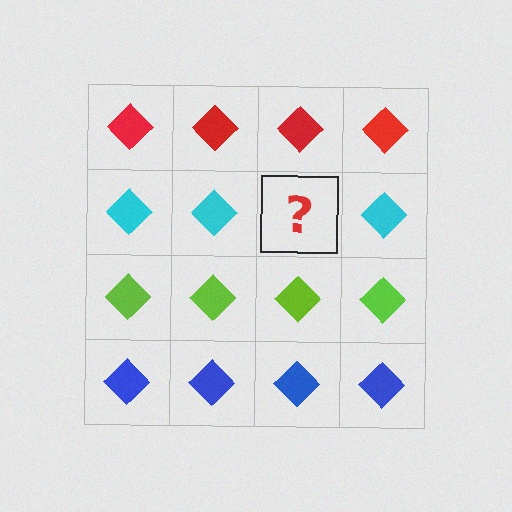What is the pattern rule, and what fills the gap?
The rule is that each row has a consistent color. The gap should be filled with a cyan diamond.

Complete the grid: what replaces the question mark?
The question mark should be replaced with a cyan diamond.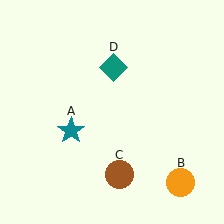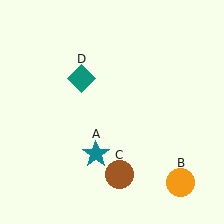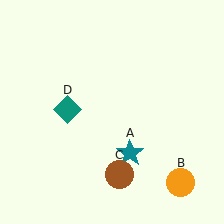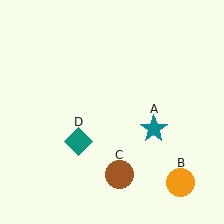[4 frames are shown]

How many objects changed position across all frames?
2 objects changed position: teal star (object A), teal diamond (object D).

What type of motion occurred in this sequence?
The teal star (object A), teal diamond (object D) rotated counterclockwise around the center of the scene.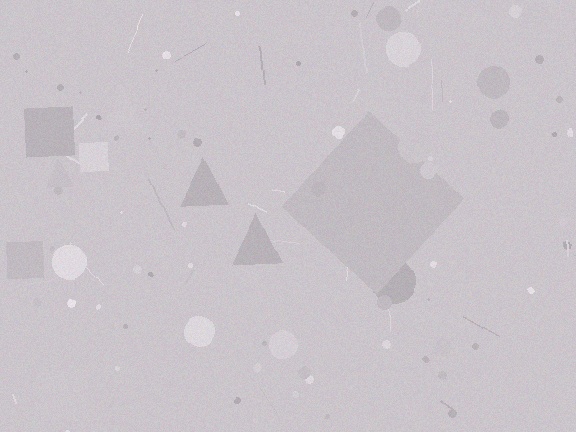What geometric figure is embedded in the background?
A diamond is embedded in the background.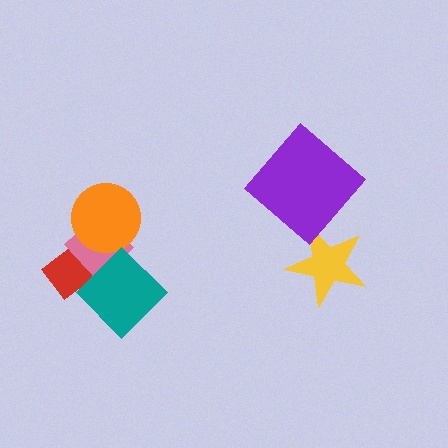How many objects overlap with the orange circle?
2 objects overlap with the orange circle.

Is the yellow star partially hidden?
No, no other shape covers it.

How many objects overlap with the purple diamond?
0 objects overlap with the purple diamond.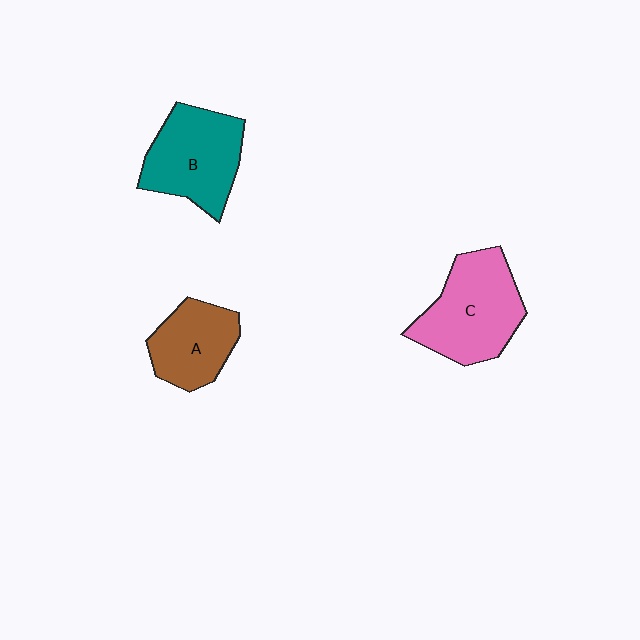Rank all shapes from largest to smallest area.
From largest to smallest: C (pink), B (teal), A (brown).